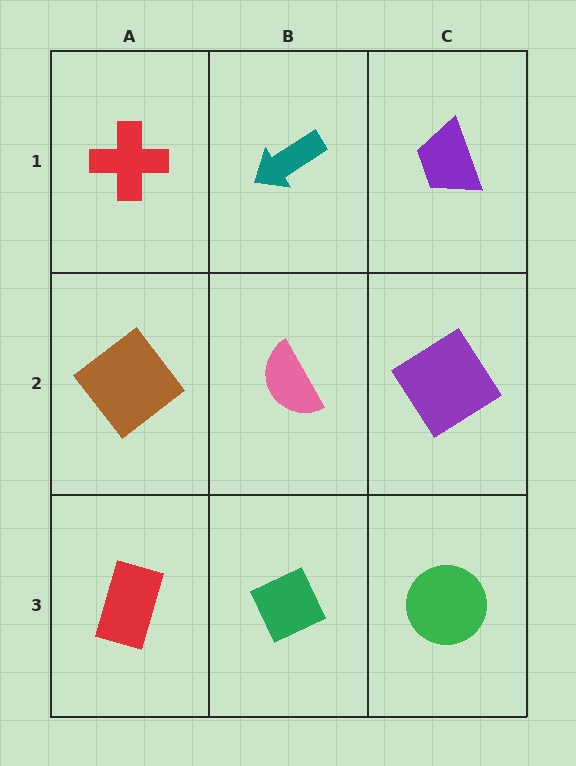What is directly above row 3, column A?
A brown diamond.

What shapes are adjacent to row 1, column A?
A brown diamond (row 2, column A), a teal arrow (row 1, column B).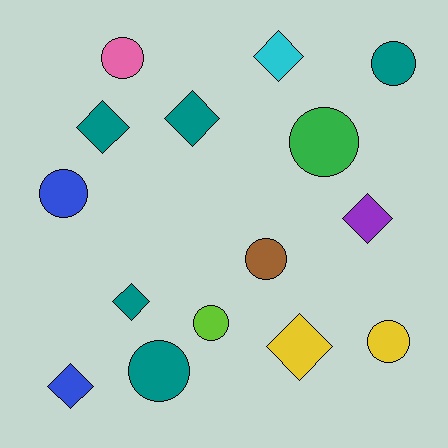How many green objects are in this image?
There is 1 green object.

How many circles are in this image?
There are 8 circles.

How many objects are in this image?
There are 15 objects.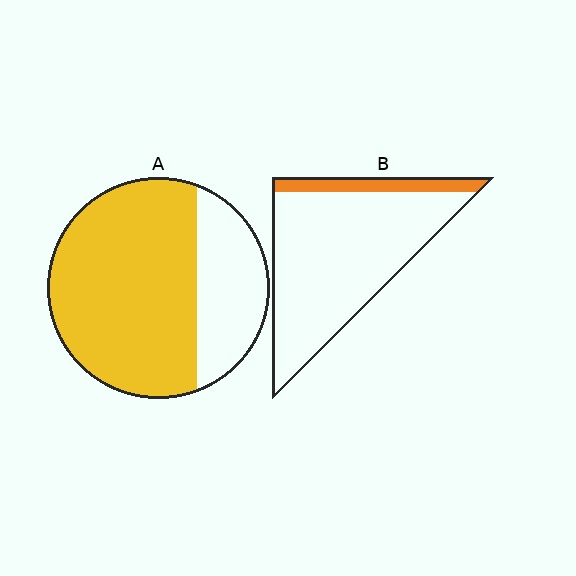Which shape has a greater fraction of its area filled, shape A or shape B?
Shape A.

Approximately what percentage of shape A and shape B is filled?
A is approximately 70% and B is approximately 15%.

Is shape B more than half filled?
No.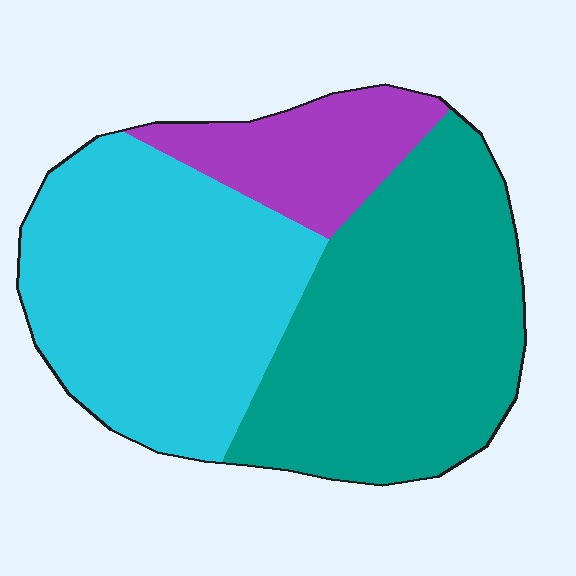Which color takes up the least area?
Purple, at roughly 15%.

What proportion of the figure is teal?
Teal covers about 45% of the figure.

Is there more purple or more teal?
Teal.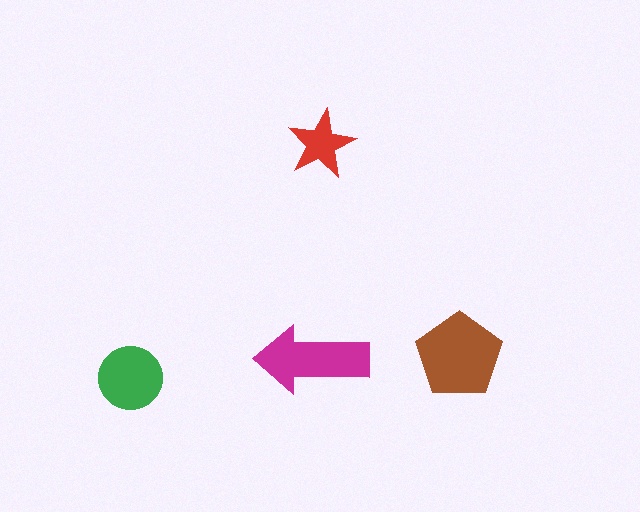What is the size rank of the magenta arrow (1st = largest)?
2nd.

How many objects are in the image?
There are 4 objects in the image.